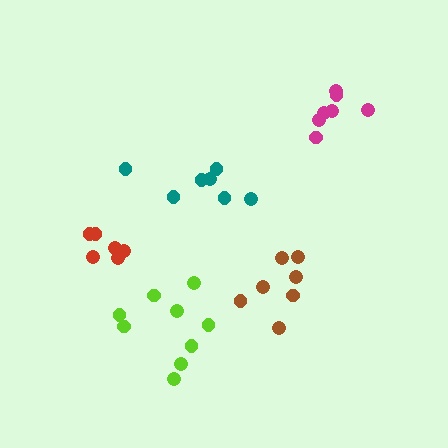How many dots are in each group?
Group 1: 7 dots, Group 2: 6 dots, Group 3: 7 dots, Group 4: 7 dots, Group 5: 9 dots (36 total).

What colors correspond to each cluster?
The clusters are colored: magenta, red, teal, brown, lime.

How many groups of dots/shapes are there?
There are 5 groups.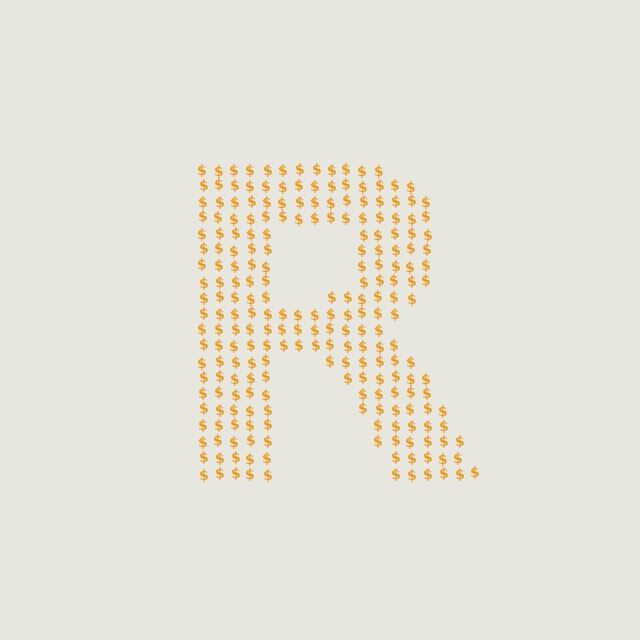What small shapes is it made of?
It is made of small dollar signs.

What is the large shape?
The large shape is the letter R.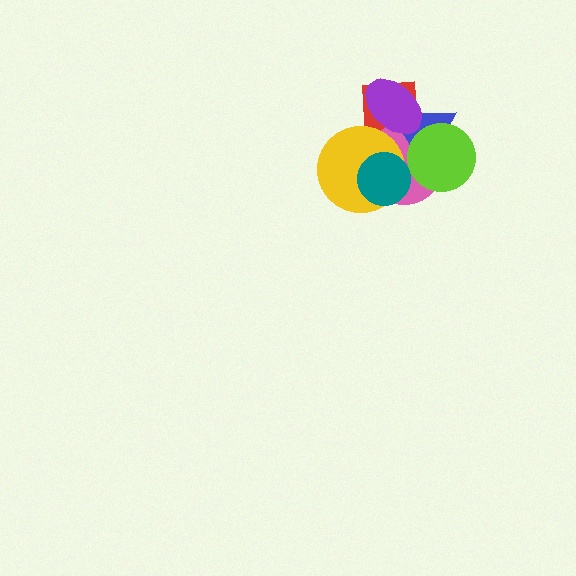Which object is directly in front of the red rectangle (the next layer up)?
The pink circle is directly in front of the red rectangle.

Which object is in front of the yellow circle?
The teal circle is in front of the yellow circle.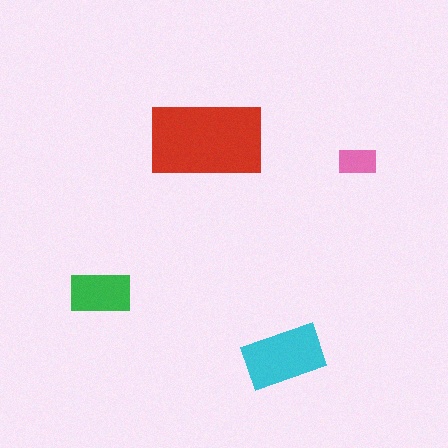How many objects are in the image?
There are 4 objects in the image.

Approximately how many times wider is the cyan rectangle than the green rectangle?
About 1.5 times wider.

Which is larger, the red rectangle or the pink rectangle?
The red one.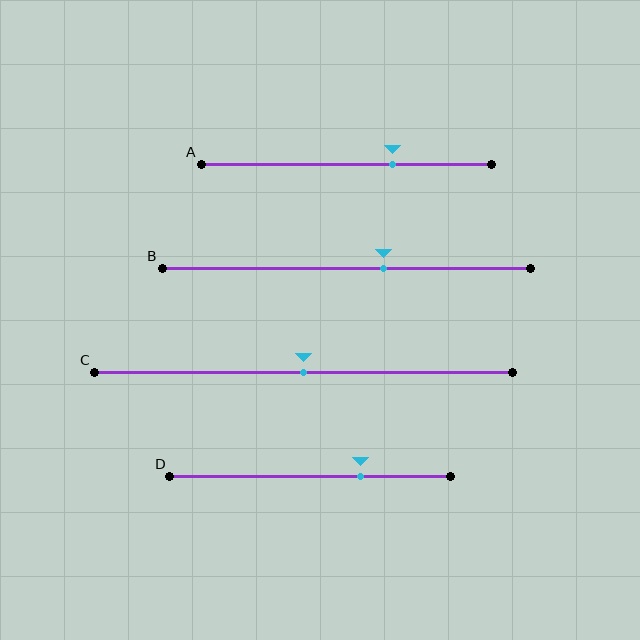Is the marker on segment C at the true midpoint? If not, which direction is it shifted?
Yes, the marker on segment C is at the true midpoint.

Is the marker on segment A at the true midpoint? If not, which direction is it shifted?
No, the marker on segment A is shifted to the right by about 16% of the segment length.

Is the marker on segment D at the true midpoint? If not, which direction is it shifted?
No, the marker on segment D is shifted to the right by about 18% of the segment length.